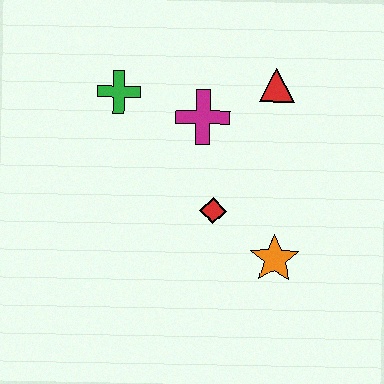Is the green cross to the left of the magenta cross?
Yes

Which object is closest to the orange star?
The red diamond is closest to the orange star.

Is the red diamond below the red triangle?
Yes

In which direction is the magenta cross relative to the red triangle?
The magenta cross is to the left of the red triangle.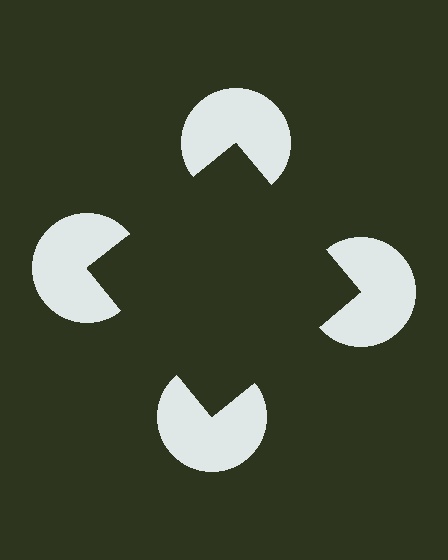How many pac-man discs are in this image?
There are 4 — one at each vertex of the illusory square.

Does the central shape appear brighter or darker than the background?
It typically appears slightly darker than the background, even though no actual brightness change is drawn.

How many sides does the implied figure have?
4 sides.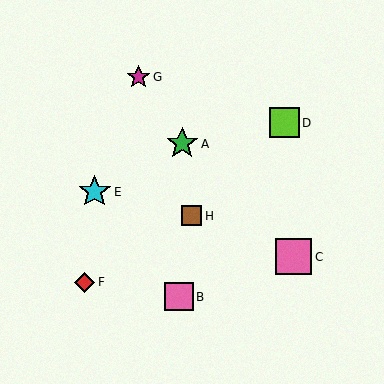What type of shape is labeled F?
Shape F is a red diamond.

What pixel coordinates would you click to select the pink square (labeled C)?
Click at (294, 257) to select the pink square C.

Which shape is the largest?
The pink square (labeled C) is the largest.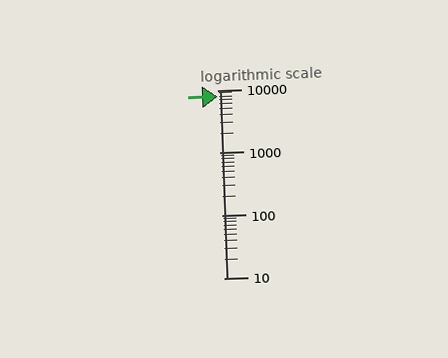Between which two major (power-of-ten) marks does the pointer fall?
The pointer is between 1000 and 10000.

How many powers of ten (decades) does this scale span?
The scale spans 3 decades, from 10 to 10000.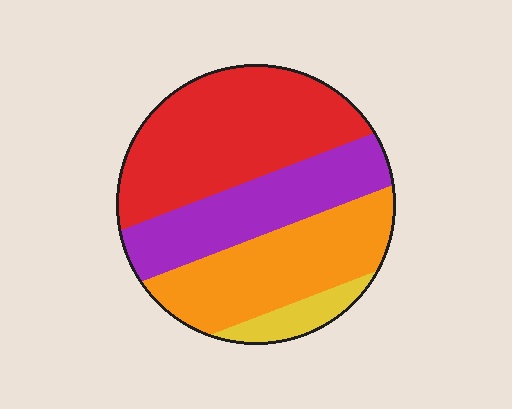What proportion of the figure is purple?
Purple takes up less than a quarter of the figure.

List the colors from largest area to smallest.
From largest to smallest: red, orange, purple, yellow.